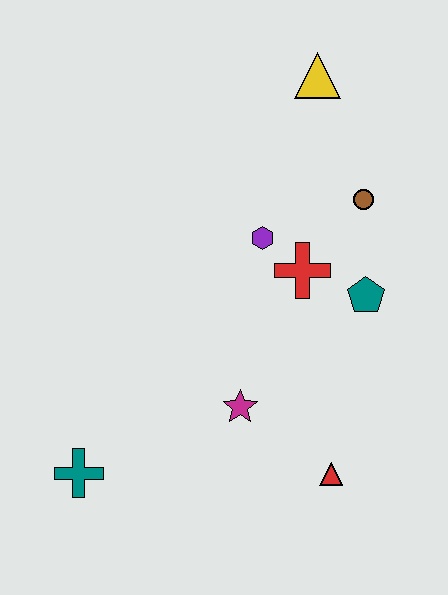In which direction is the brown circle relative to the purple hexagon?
The brown circle is to the right of the purple hexagon.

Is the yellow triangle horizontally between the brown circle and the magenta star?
Yes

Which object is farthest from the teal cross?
The yellow triangle is farthest from the teal cross.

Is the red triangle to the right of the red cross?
Yes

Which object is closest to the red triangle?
The magenta star is closest to the red triangle.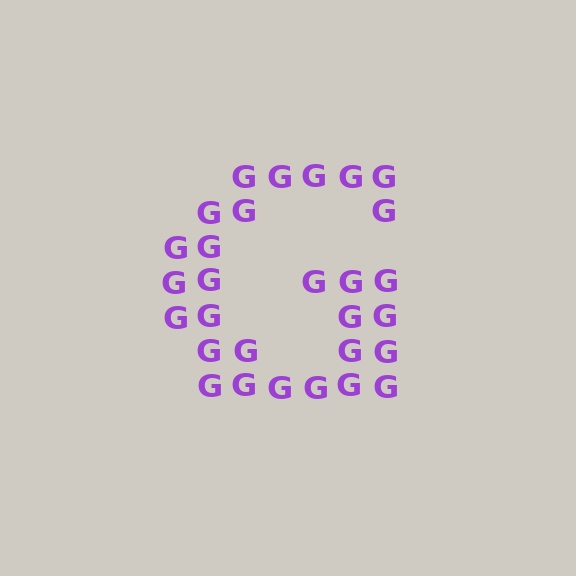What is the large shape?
The large shape is the letter G.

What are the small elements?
The small elements are letter G's.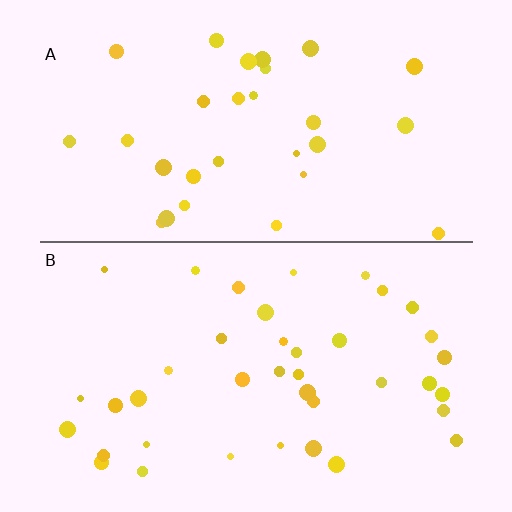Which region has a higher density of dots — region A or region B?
B (the bottom).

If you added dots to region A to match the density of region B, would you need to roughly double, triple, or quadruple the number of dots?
Approximately double.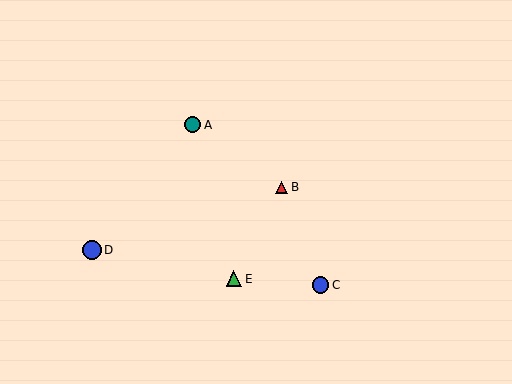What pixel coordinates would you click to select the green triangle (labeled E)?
Click at (234, 279) to select the green triangle E.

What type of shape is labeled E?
Shape E is a green triangle.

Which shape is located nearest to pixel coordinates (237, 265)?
The green triangle (labeled E) at (234, 279) is nearest to that location.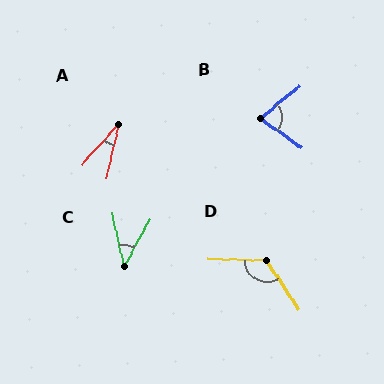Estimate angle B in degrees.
Approximately 75 degrees.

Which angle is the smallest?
A, at approximately 29 degrees.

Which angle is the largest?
D, at approximately 124 degrees.